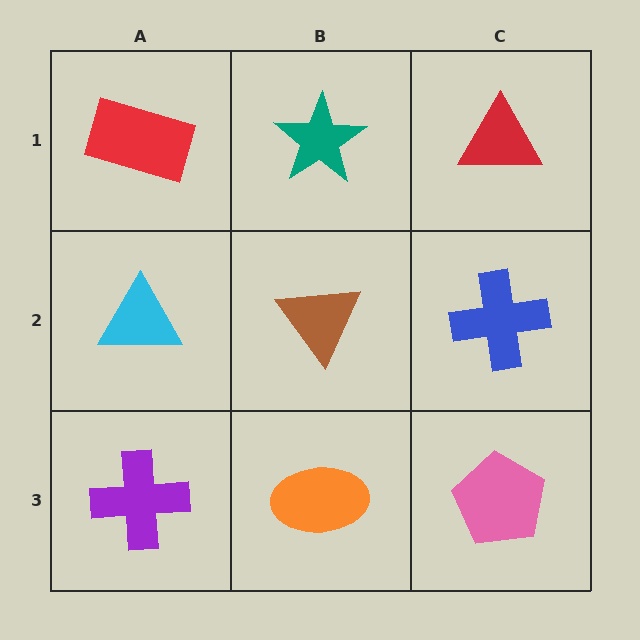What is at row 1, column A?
A red rectangle.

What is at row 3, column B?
An orange ellipse.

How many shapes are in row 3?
3 shapes.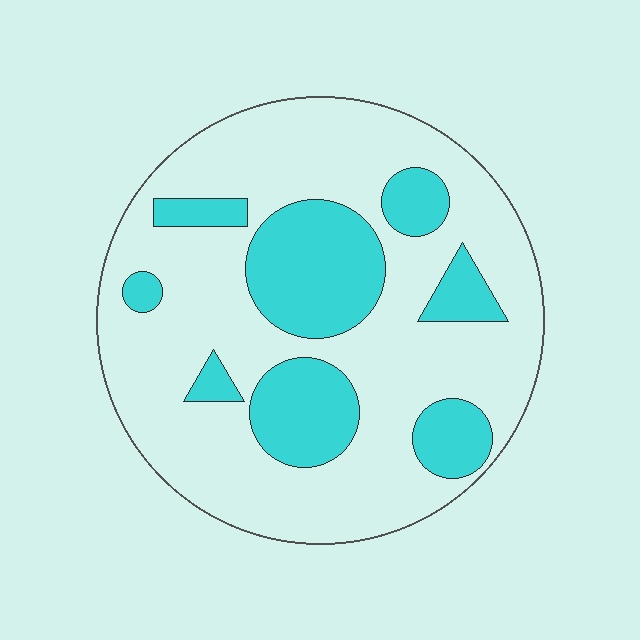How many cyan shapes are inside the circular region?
8.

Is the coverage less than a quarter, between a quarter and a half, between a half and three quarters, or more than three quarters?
Between a quarter and a half.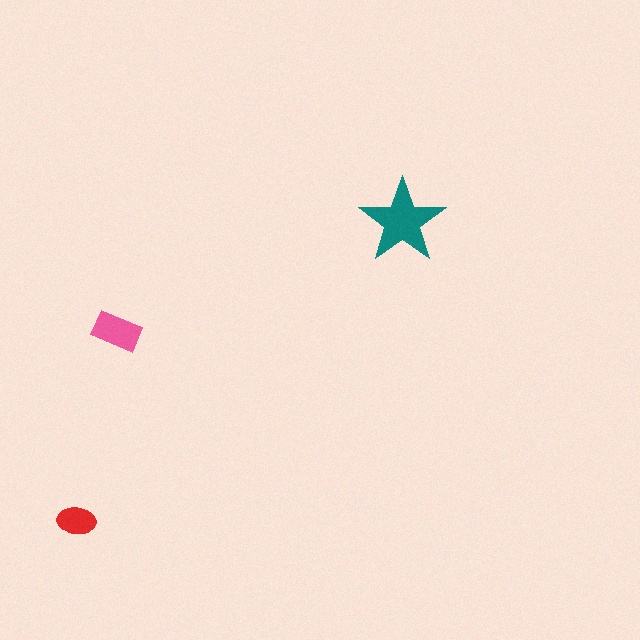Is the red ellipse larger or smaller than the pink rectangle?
Smaller.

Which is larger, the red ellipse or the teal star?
The teal star.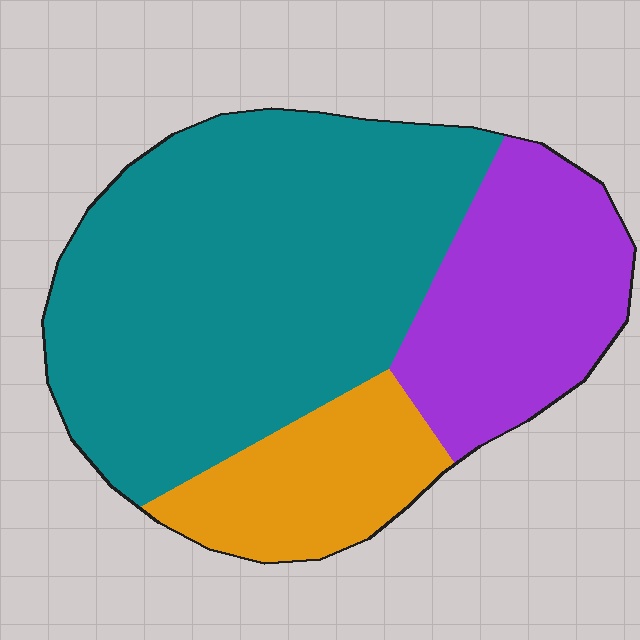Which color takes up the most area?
Teal, at roughly 60%.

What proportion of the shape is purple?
Purple takes up less than a quarter of the shape.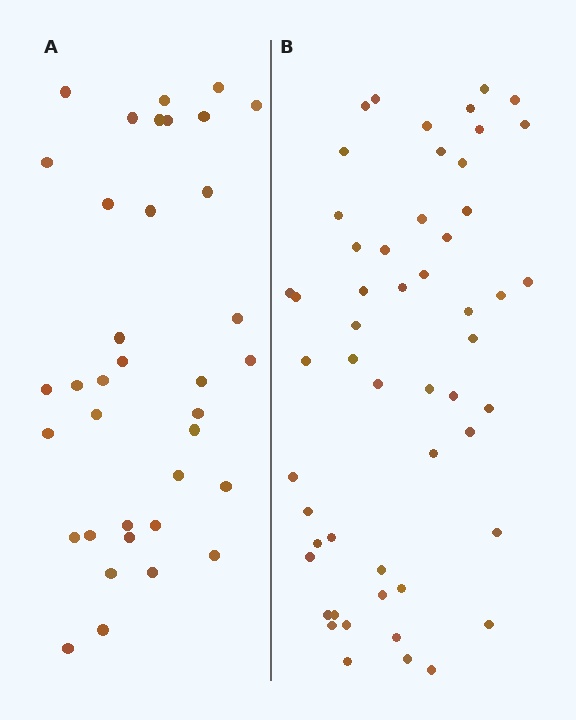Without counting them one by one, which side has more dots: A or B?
Region B (the right region) has more dots.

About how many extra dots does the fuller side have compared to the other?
Region B has approximately 15 more dots than region A.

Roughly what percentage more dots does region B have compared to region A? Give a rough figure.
About 45% more.